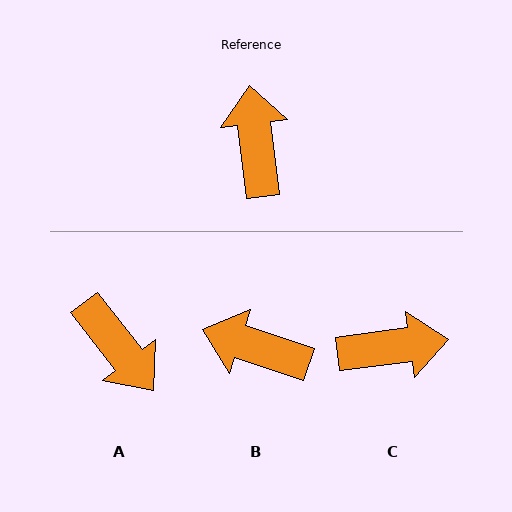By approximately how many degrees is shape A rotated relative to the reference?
Approximately 149 degrees clockwise.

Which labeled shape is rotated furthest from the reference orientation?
A, about 149 degrees away.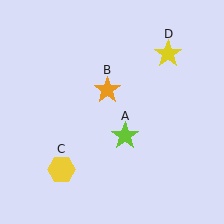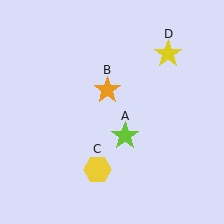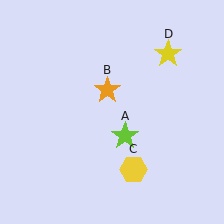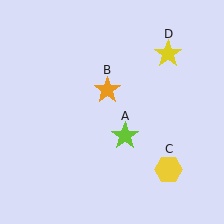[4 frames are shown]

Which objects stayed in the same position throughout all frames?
Lime star (object A) and orange star (object B) and yellow star (object D) remained stationary.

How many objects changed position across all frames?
1 object changed position: yellow hexagon (object C).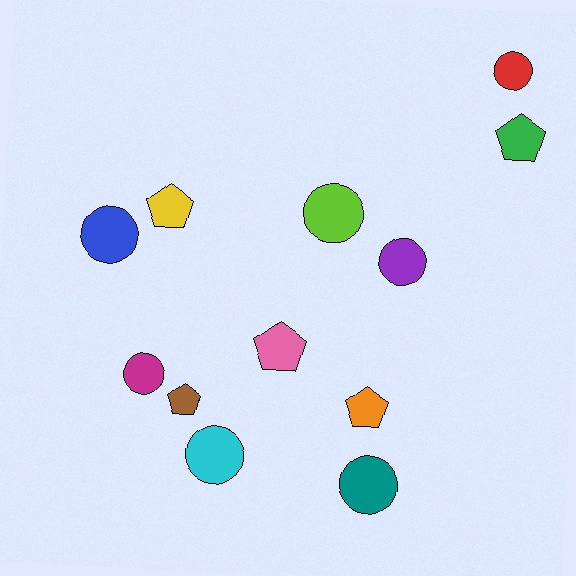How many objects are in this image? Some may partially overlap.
There are 12 objects.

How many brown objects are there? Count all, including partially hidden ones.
There is 1 brown object.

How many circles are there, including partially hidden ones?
There are 7 circles.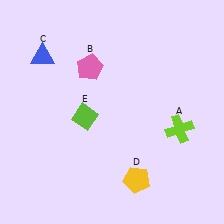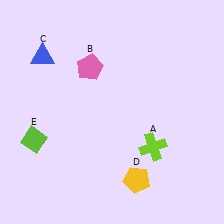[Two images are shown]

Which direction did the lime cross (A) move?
The lime cross (A) moved left.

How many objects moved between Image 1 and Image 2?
2 objects moved between the two images.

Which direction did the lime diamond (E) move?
The lime diamond (E) moved left.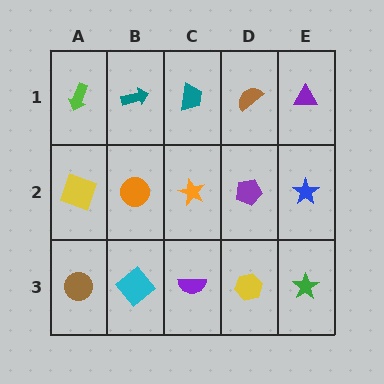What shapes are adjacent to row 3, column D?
A purple pentagon (row 2, column D), a purple semicircle (row 3, column C), a green star (row 3, column E).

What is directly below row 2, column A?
A brown circle.